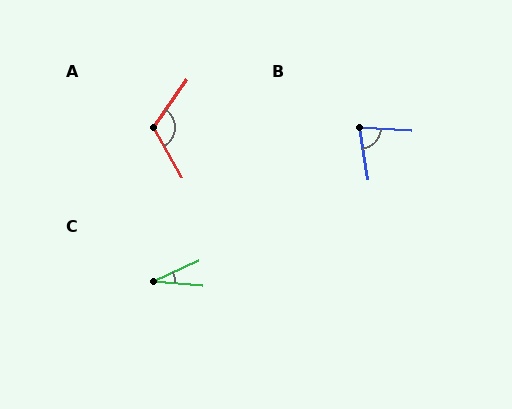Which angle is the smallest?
C, at approximately 29 degrees.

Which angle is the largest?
A, at approximately 115 degrees.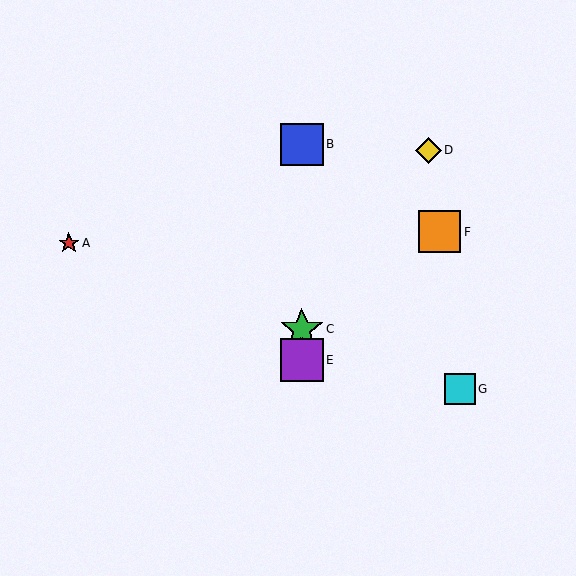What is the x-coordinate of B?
Object B is at x≈302.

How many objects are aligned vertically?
3 objects (B, C, E) are aligned vertically.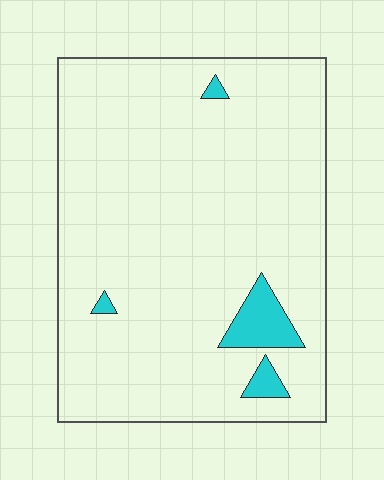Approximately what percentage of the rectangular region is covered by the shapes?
Approximately 5%.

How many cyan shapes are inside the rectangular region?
4.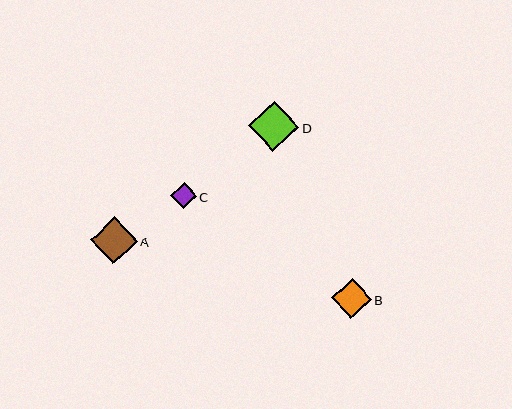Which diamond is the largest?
Diamond D is the largest with a size of approximately 50 pixels.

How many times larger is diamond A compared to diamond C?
Diamond A is approximately 1.8 times the size of diamond C.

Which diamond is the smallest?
Diamond C is the smallest with a size of approximately 26 pixels.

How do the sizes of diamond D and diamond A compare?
Diamond D and diamond A are approximately the same size.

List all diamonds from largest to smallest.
From largest to smallest: D, A, B, C.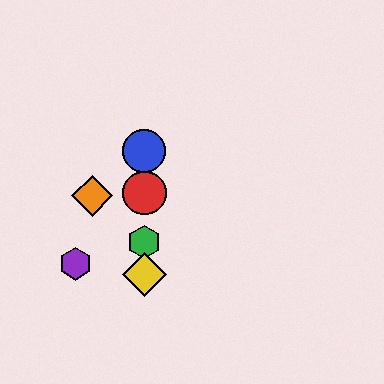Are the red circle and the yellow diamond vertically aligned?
Yes, both are at x≈144.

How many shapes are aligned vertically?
4 shapes (the red circle, the blue circle, the green hexagon, the yellow diamond) are aligned vertically.